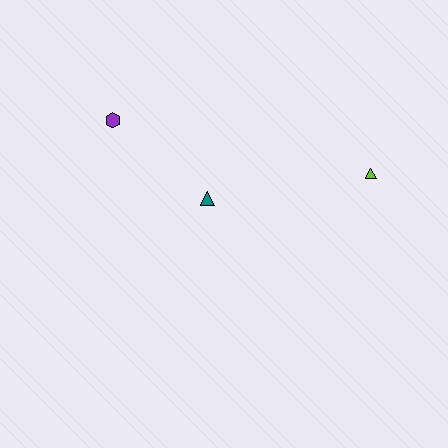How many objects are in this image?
There are 3 objects.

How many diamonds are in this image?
There are no diamonds.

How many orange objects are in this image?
There are no orange objects.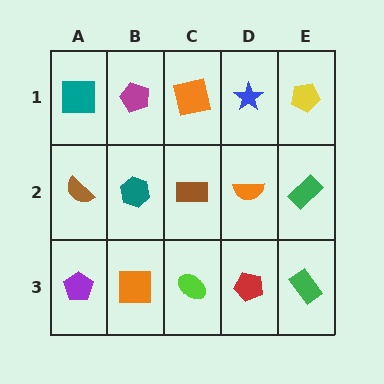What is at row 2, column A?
A brown semicircle.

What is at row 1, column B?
A magenta pentagon.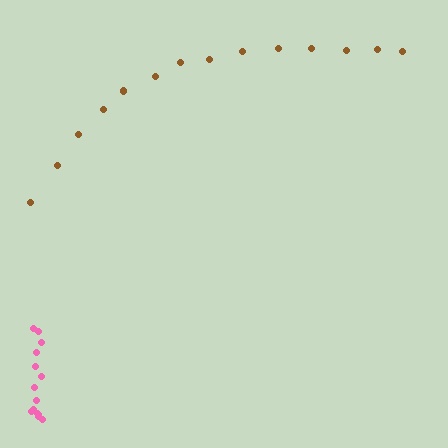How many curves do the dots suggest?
There are 2 distinct paths.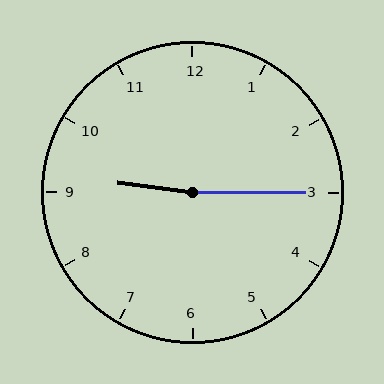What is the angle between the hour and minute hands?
Approximately 172 degrees.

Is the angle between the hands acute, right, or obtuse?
It is obtuse.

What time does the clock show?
9:15.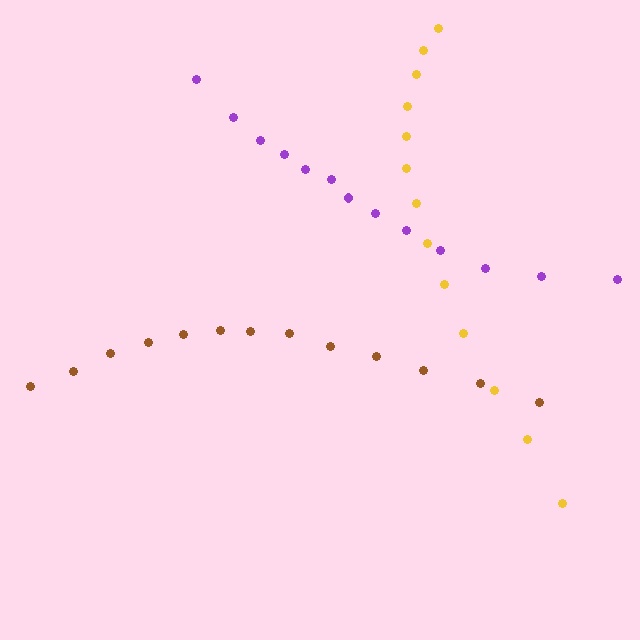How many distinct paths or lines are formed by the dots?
There are 3 distinct paths.